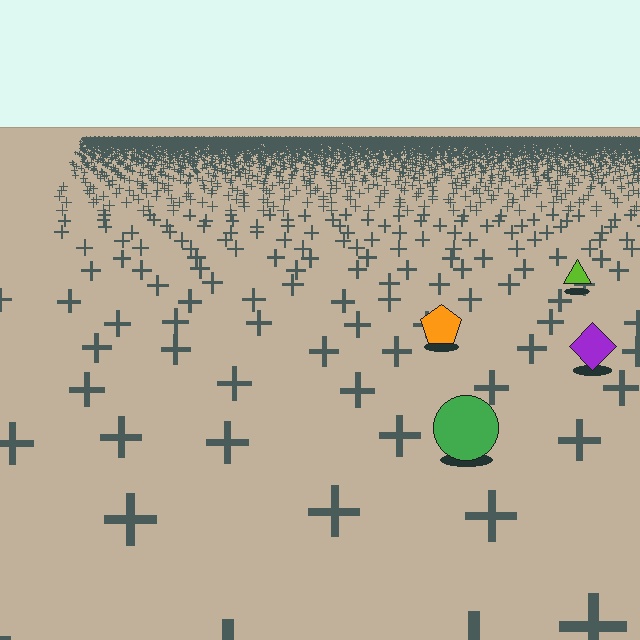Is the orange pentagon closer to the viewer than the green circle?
No. The green circle is closer — you can tell from the texture gradient: the ground texture is coarser near it.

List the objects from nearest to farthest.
From nearest to farthest: the green circle, the purple diamond, the orange pentagon, the lime triangle.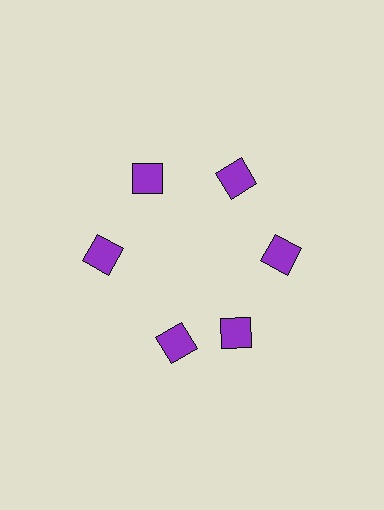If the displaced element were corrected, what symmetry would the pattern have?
It would have 6-fold rotational symmetry — the pattern would map onto itself every 60 degrees.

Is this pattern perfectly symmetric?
No. The 6 purple squares are arranged in a ring, but one element near the 7 o'clock position is rotated out of alignment along the ring, breaking the 6-fold rotational symmetry.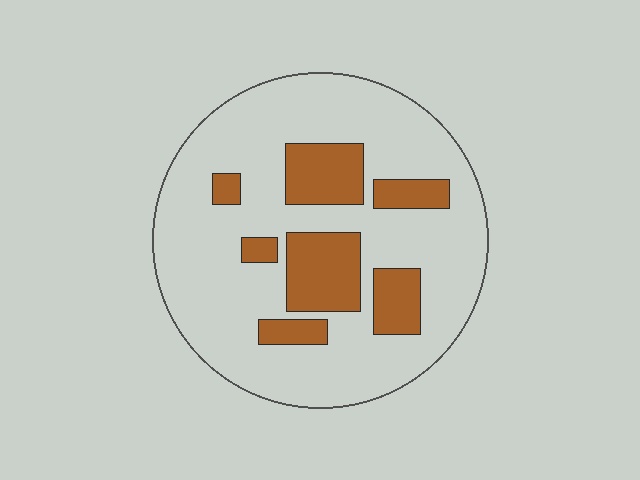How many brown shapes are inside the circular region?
7.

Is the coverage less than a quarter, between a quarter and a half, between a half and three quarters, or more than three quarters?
Less than a quarter.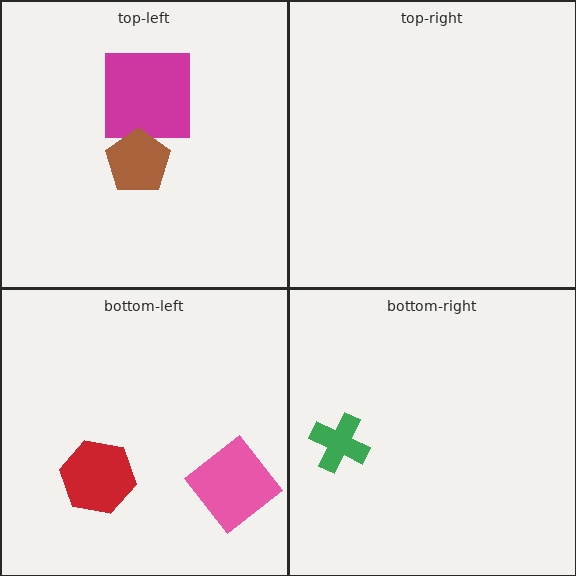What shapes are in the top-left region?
The magenta square, the brown pentagon.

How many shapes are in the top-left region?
2.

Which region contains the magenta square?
The top-left region.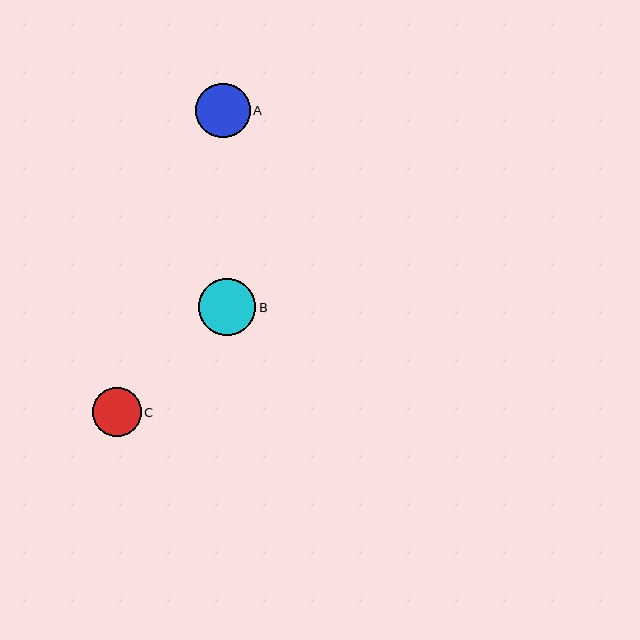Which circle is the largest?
Circle B is the largest with a size of approximately 57 pixels.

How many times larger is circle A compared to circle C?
Circle A is approximately 1.1 times the size of circle C.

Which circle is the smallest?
Circle C is the smallest with a size of approximately 49 pixels.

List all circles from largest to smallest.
From largest to smallest: B, A, C.